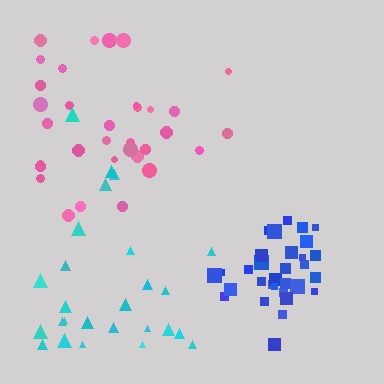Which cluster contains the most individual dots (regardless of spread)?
Pink (33).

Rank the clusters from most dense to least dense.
blue, pink, cyan.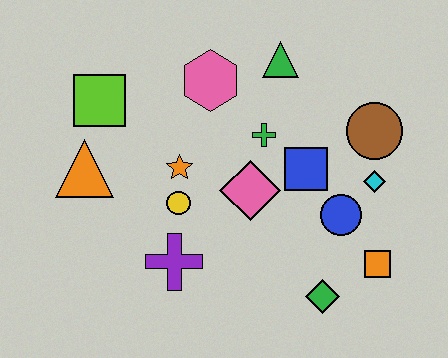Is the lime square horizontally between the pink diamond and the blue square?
No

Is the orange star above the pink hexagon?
No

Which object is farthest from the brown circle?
The orange triangle is farthest from the brown circle.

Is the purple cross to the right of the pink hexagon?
No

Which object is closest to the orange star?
The yellow circle is closest to the orange star.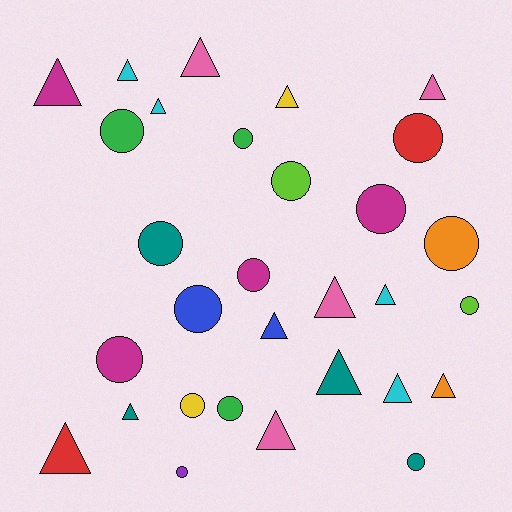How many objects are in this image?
There are 30 objects.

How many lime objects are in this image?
There are 2 lime objects.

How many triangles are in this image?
There are 15 triangles.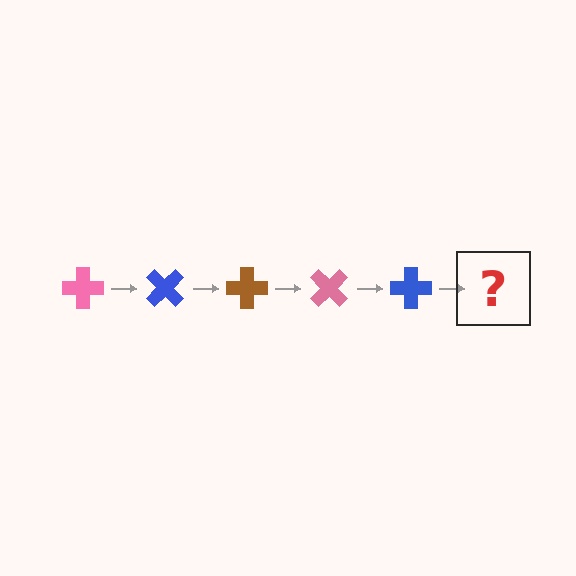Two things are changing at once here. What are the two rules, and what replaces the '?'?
The two rules are that it rotates 45 degrees each step and the color cycles through pink, blue, and brown. The '?' should be a brown cross, rotated 225 degrees from the start.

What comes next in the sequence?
The next element should be a brown cross, rotated 225 degrees from the start.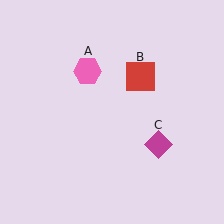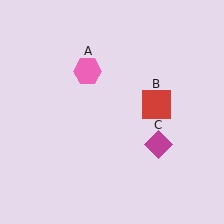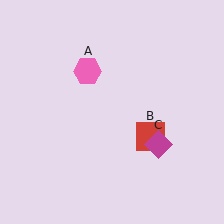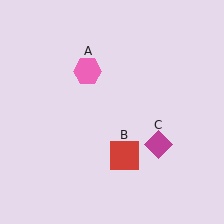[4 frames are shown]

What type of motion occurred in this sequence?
The red square (object B) rotated clockwise around the center of the scene.